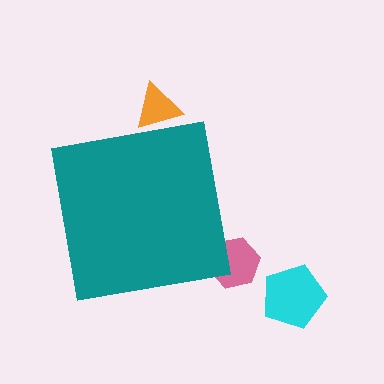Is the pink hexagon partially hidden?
Yes, the pink hexagon is partially hidden behind the teal square.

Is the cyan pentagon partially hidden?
No, the cyan pentagon is fully visible.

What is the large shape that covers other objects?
A teal square.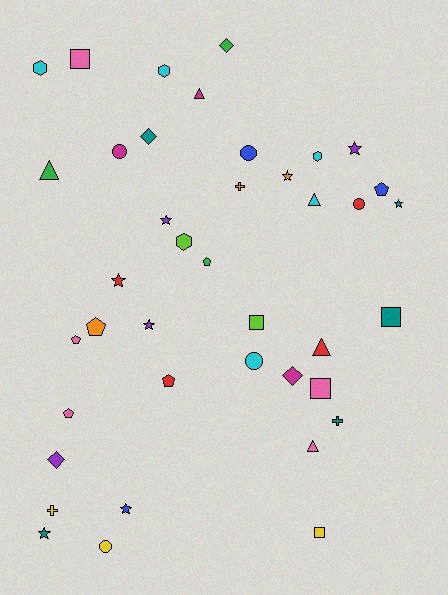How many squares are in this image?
There are 5 squares.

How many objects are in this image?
There are 40 objects.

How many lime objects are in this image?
There are 2 lime objects.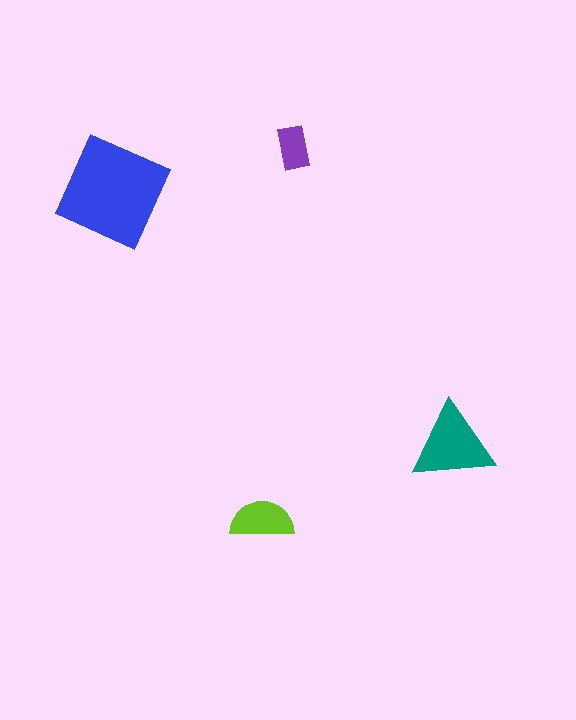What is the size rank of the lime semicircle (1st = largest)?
3rd.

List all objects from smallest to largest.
The purple rectangle, the lime semicircle, the teal triangle, the blue square.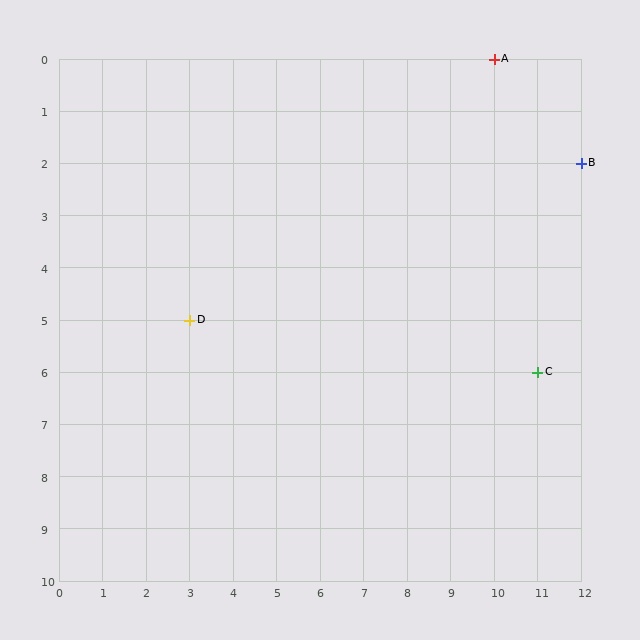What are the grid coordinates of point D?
Point D is at grid coordinates (3, 5).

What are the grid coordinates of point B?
Point B is at grid coordinates (12, 2).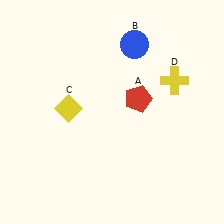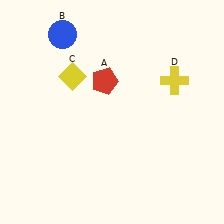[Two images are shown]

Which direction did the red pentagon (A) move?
The red pentagon (A) moved left.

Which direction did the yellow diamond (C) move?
The yellow diamond (C) moved up.